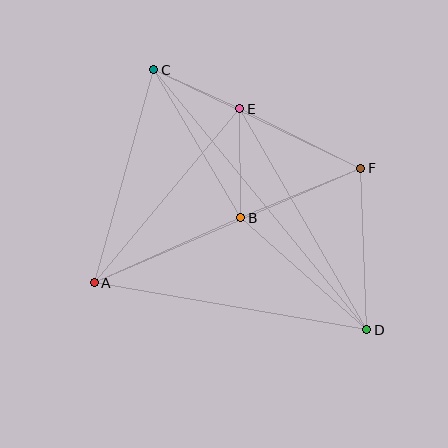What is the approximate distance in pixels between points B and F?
The distance between B and F is approximately 130 pixels.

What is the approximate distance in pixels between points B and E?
The distance between B and E is approximately 109 pixels.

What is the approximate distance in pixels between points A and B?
The distance between A and B is approximately 160 pixels.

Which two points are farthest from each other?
Points C and D are farthest from each other.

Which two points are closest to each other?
Points C and E are closest to each other.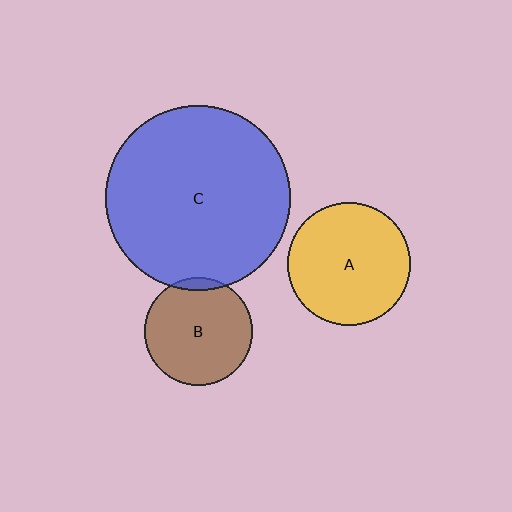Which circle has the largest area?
Circle C (blue).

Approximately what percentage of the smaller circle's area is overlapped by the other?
Approximately 5%.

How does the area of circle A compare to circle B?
Approximately 1.3 times.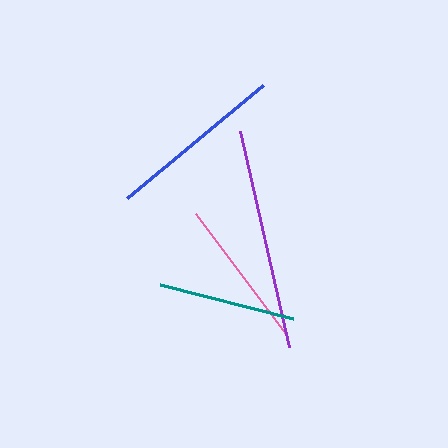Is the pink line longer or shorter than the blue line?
The blue line is longer than the pink line.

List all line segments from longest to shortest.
From longest to shortest: purple, blue, pink, teal.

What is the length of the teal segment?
The teal segment is approximately 137 pixels long.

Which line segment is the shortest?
The teal line is the shortest at approximately 137 pixels.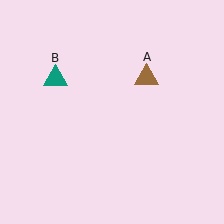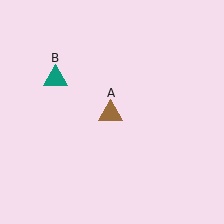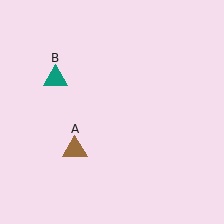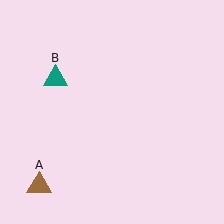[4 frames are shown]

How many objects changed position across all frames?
1 object changed position: brown triangle (object A).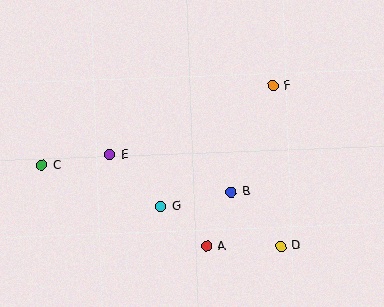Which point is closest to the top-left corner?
Point C is closest to the top-left corner.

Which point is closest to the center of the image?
Point B at (231, 192) is closest to the center.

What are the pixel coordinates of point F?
Point F is at (273, 86).